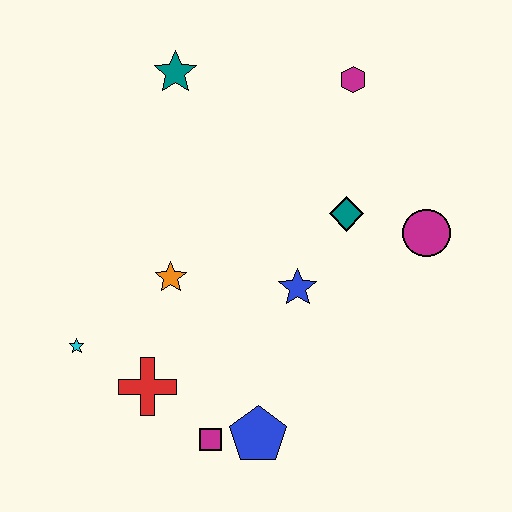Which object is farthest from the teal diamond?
The cyan star is farthest from the teal diamond.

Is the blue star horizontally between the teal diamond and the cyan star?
Yes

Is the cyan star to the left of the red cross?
Yes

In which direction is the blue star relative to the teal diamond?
The blue star is below the teal diamond.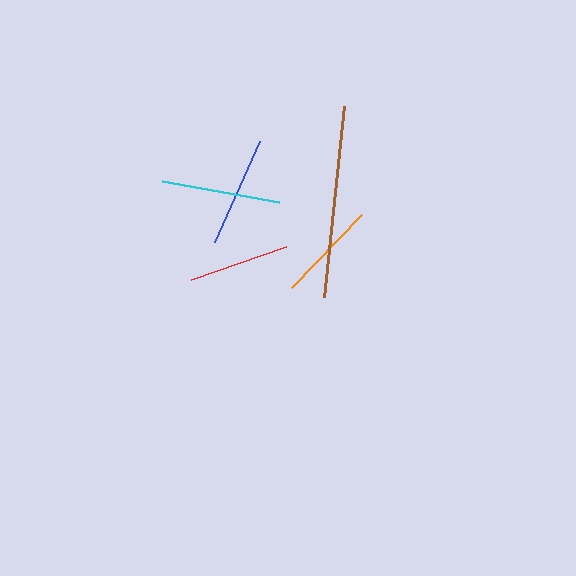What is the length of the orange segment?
The orange segment is approximately 101 pixels long.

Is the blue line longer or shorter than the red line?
The blue line is longer than the red line.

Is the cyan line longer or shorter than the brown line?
The brown line is longer than the cyan line.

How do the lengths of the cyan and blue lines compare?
The cyan and blue lines are approximately the same length.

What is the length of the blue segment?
The blue segment is approximately 110 pixels long.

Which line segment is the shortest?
The orange line is the shortest at approximately 101 pixels.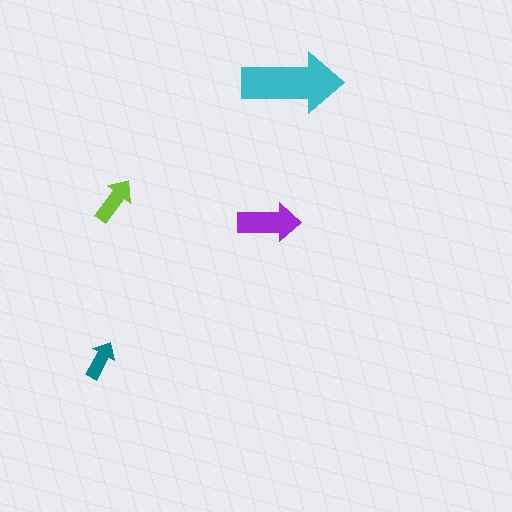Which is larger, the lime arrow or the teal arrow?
The lime one.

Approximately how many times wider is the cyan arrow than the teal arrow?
About 2.5 times wider.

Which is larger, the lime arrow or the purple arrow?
The purple one.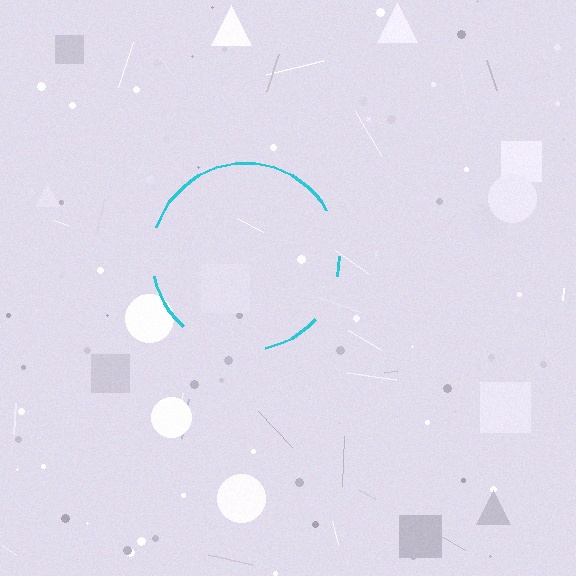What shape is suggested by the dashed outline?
The dashed outline suggests a circle.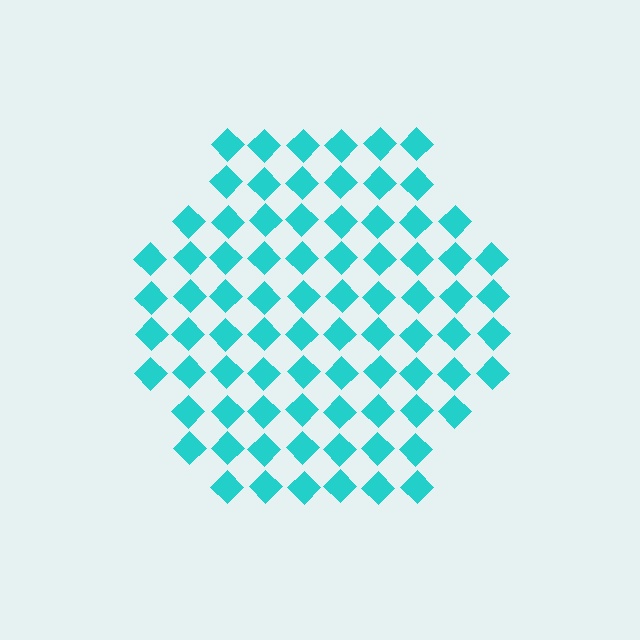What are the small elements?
The small elements are diamonds.